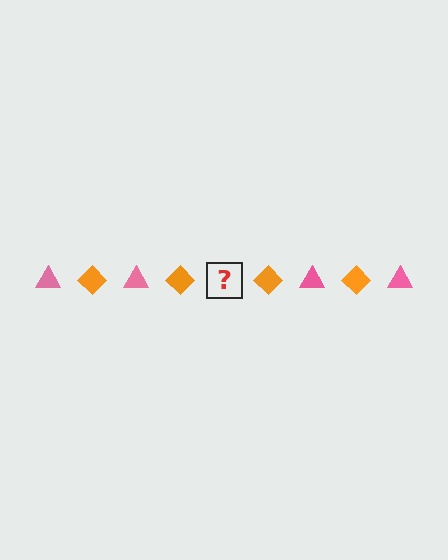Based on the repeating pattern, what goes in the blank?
The blank should be a pink triangle.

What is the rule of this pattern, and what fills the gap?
The rule is that the pattern alternates between pink triangle and orange diamond. The gap should be filled with a pink triangle.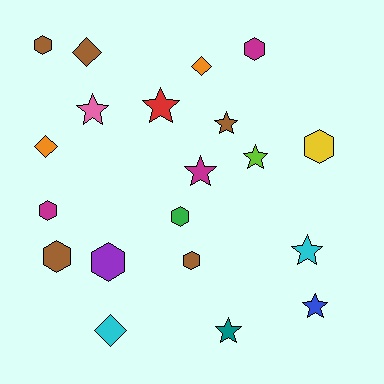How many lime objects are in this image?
There is 1 lime object.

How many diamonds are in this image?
There are 4 diamonds.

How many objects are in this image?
There are 20 objects.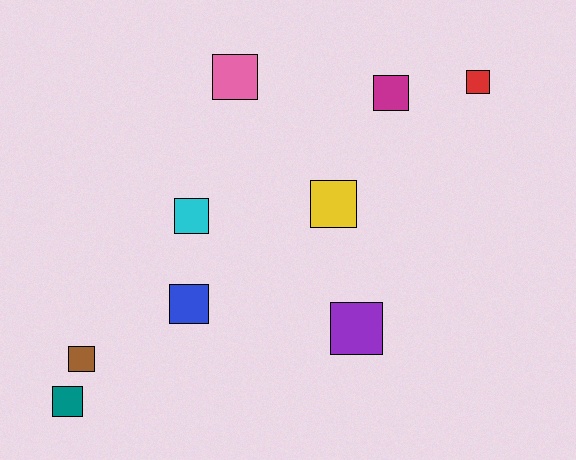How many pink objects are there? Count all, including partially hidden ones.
There is 1 pink object.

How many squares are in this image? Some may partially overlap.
There are 9 squares.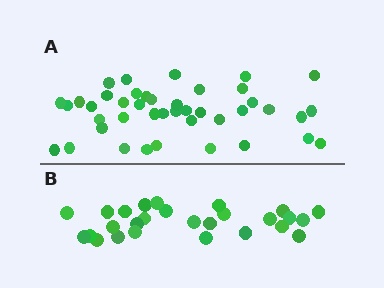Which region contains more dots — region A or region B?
Region A (the top region) has more dots.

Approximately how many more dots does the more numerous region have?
Region A has approximately 15 more dots than region B.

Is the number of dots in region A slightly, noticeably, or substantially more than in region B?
Region A has substantially more. The ratio is roughly 1.6 to 1.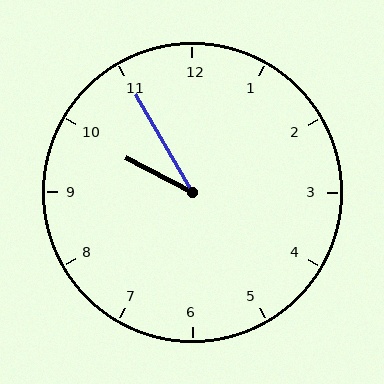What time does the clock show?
9:55.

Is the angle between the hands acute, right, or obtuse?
It is acute.